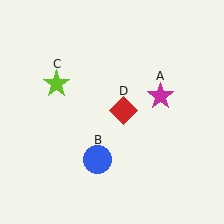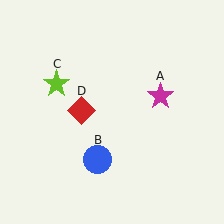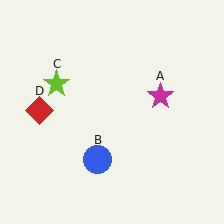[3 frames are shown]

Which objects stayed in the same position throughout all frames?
Magenta star (object A) and blue circle (object B) and lime star (object C) remained stationary.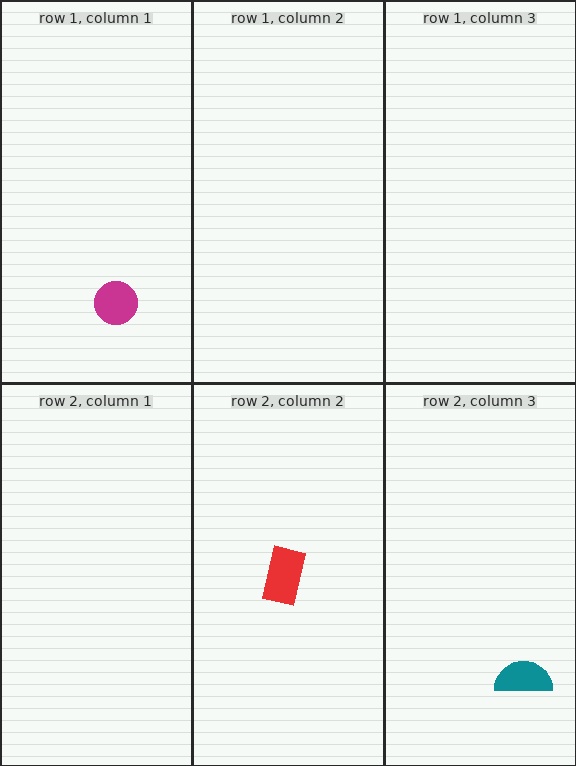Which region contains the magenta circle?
The row 1, column 1 region.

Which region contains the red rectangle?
The row 2, column 2 region.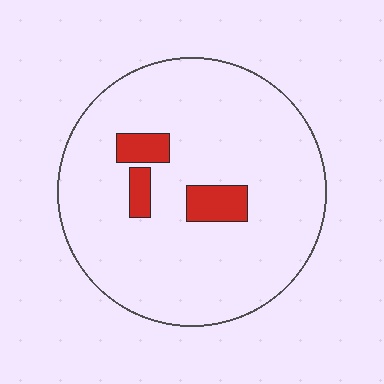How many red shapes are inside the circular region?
3.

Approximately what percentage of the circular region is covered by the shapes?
Approximately 10%.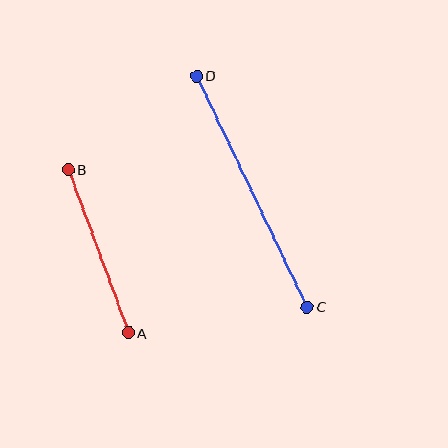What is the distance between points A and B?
The distance is approximately 174 pixels.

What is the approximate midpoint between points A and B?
The midpoint is at approximately (98, 251) pixels.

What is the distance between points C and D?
The distance is approximately 256 pixels.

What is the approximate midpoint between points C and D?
The midpoint is at approximately (252, 191) pixels.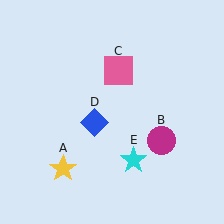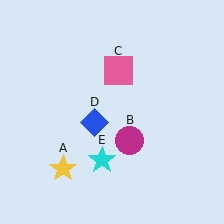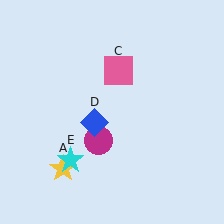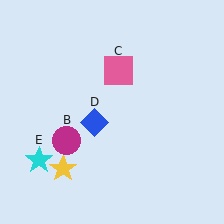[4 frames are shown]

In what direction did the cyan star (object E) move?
The cyan star (object E) moved left.